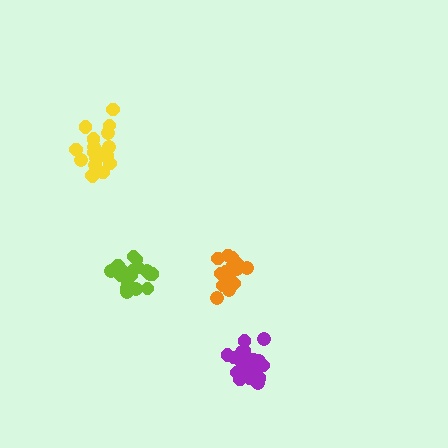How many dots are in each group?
Group 1: 21 dots, Group 2: 21 dots, Group 3: 21 dots, Group 4: 16 dots (79 total).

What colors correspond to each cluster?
The clusters are colored: yellow, purple, lime, orange.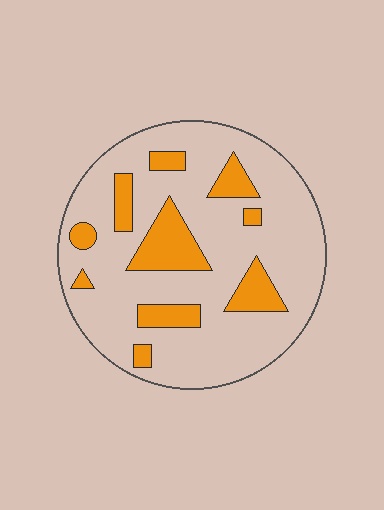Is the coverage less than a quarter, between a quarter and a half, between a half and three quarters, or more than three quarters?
Less than a quarter.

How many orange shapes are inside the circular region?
10.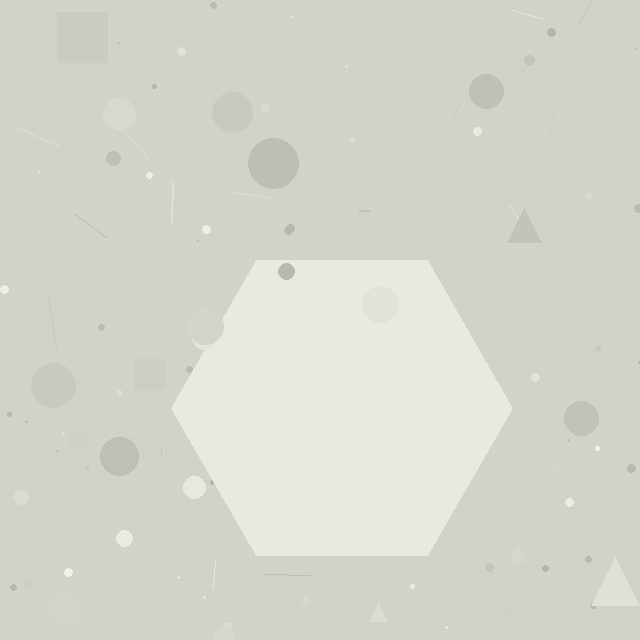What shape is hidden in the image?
A hexagon is hidden in the image.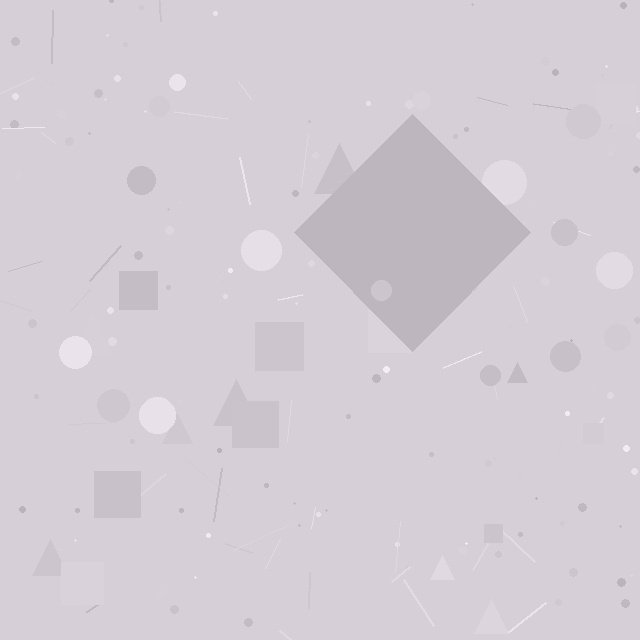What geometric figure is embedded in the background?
A diamond is embedded in the background.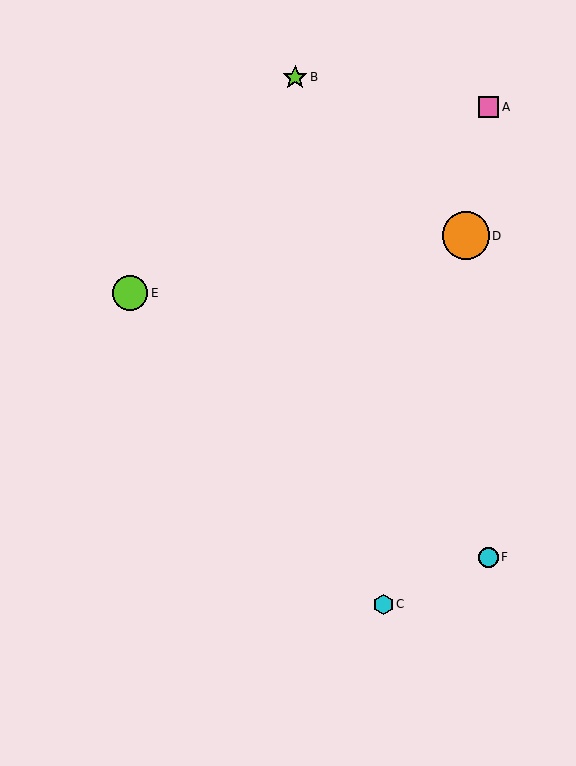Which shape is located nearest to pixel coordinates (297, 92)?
The lime star (labeled B) at (295, 77) is nearest to that location.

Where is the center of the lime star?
The center of the lime star is at (295, 77).